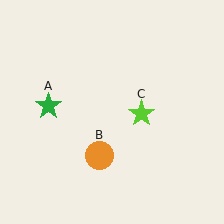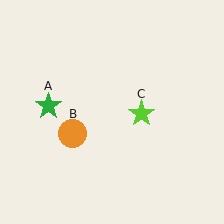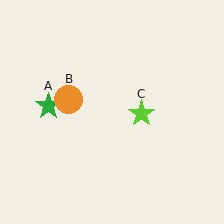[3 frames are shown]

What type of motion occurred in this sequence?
The orange circle (object B) rotated clockwise around the center of the scene.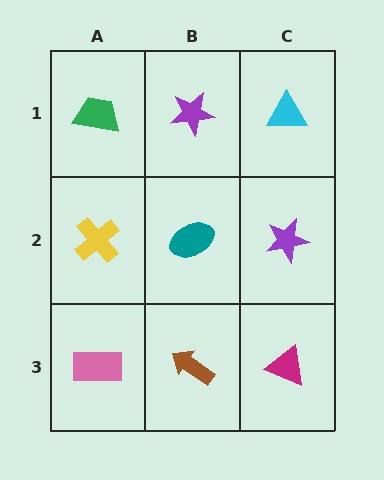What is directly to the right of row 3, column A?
A brown arrow.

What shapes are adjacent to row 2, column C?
A cyan triangle (row 1, column C), a magenta triangle (row 3, column C), a teal ellipse (row 2, column B).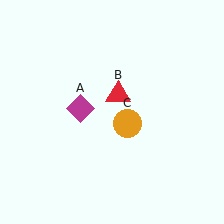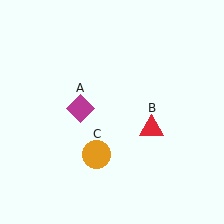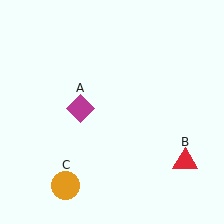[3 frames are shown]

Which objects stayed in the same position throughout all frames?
Magenta diamond (object A) remained stationary.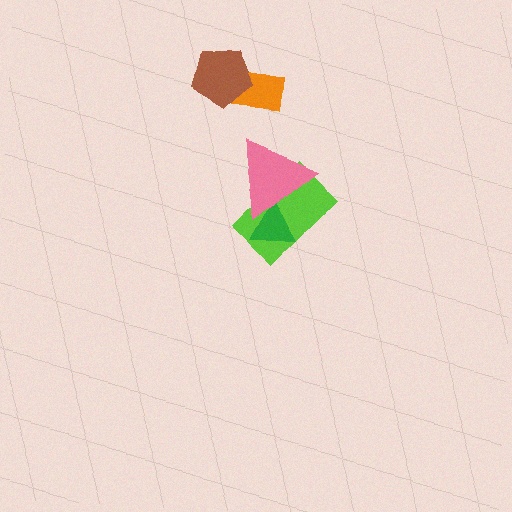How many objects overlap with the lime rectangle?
2 objects overlap with the lime rectangle.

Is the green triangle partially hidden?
Yes, it is partially covered by another shape.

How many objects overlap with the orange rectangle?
1 object overlaps with the orange rectangle.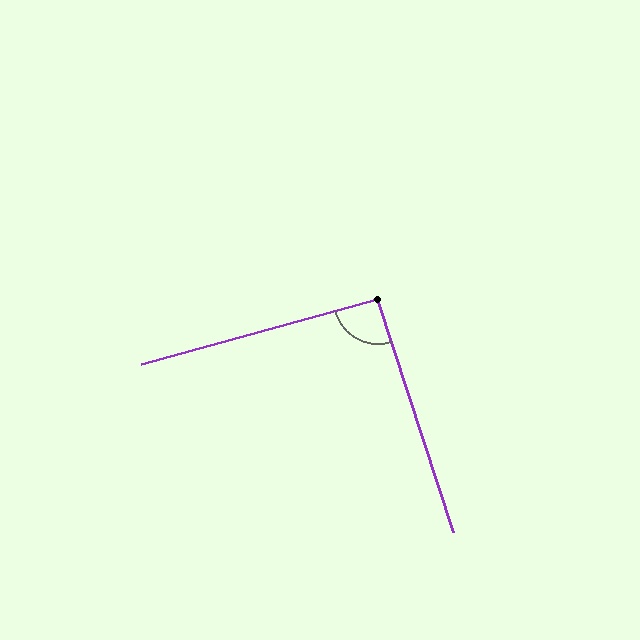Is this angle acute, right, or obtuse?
It is approximately a right angle.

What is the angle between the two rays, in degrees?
Approximately 93 degrees.